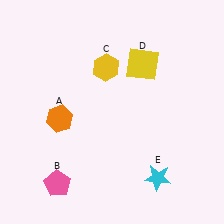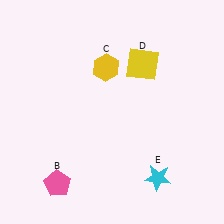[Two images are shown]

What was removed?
The orange hexagon (A) was removed in Image 2.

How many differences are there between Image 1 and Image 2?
There is 1 difference between the two images.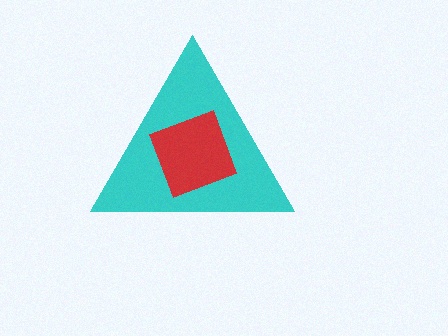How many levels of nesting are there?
2.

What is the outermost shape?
The cyan triangle.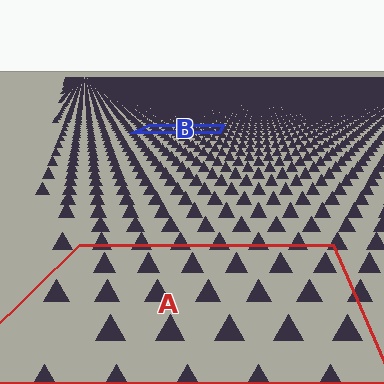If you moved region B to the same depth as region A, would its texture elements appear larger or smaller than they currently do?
They would appear larger. At a closer depth, the same texture elements are projected at a bigger on-screen size.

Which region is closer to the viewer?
Region A is closer. The texture elements there are larger and more spread out.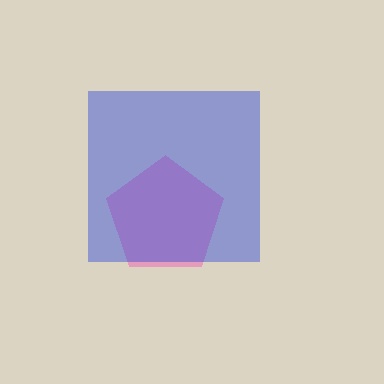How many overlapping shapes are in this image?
There are 2 overlapping shapes in the image.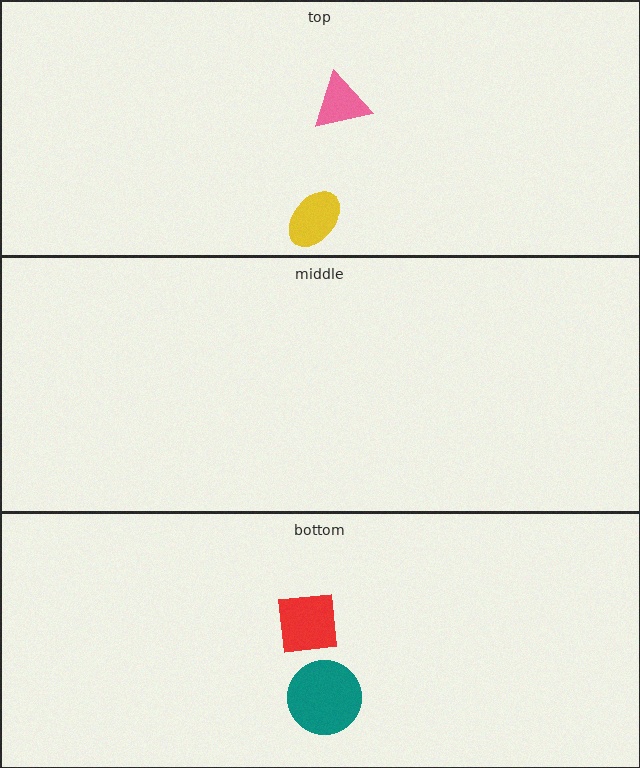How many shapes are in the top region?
2.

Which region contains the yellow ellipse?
The top region.